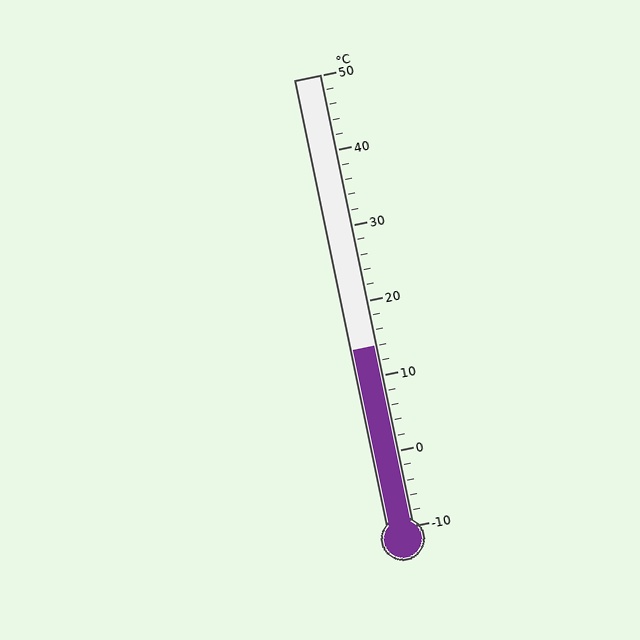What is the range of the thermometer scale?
The thermometer scale ranges from -10°C to 50°C.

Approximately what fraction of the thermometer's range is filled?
The thermometer is filled to approximately 40% of its range.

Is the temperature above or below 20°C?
The temperature is below 20°C.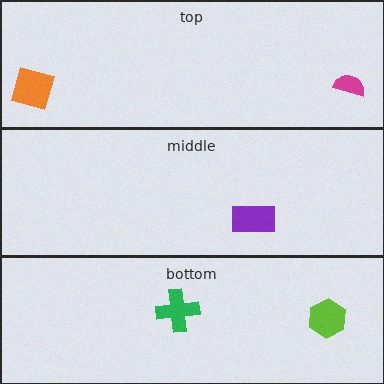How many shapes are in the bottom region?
2.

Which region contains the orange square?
The top region.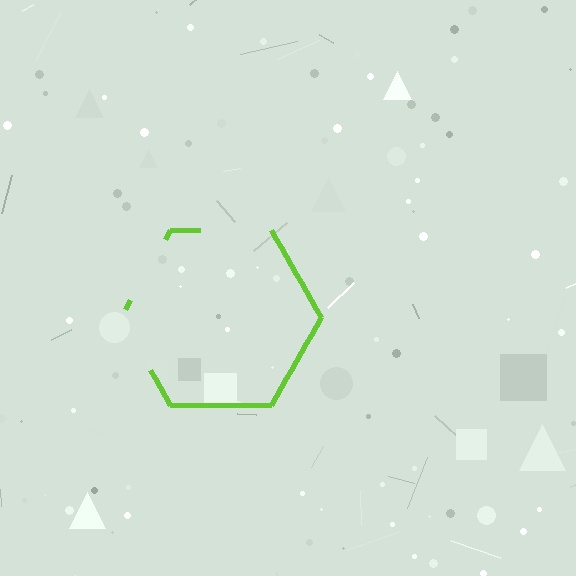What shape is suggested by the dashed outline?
The dashed outline suggests a hexagon.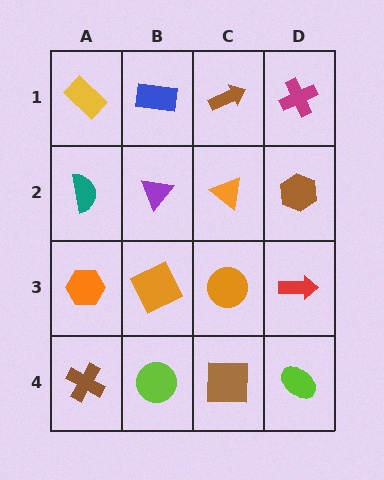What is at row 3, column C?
An orange circle.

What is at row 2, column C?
An orange triangle.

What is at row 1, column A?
A yellow rectangle.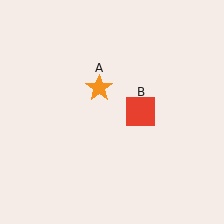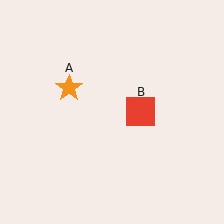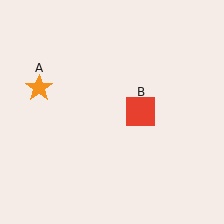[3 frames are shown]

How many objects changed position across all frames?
1 object changed position: orange star (object A).